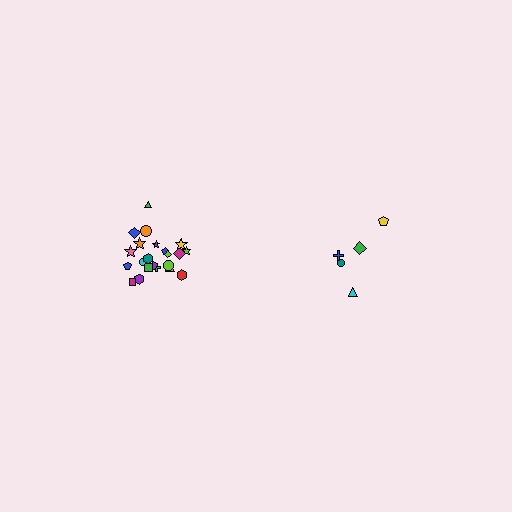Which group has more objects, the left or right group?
The left group.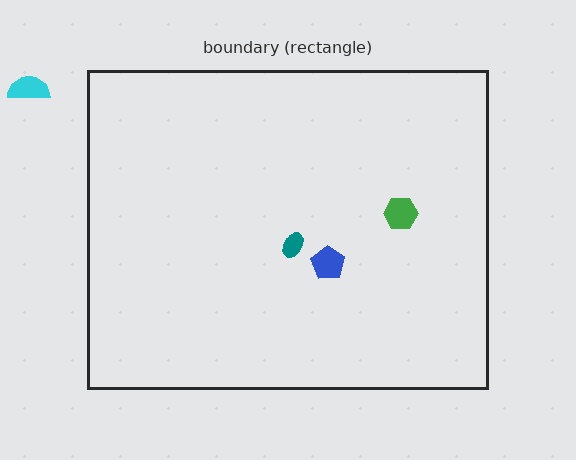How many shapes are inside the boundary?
3 inside, 1 outside.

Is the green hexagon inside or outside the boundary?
Inside.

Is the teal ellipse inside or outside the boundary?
Inside.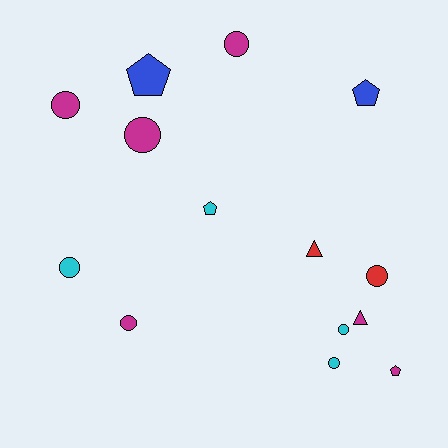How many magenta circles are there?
There are 4 magenta circles.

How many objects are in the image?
There are 14 objects.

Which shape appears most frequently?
Circle, with 8 objects.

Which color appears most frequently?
Magenta, with 6 objects.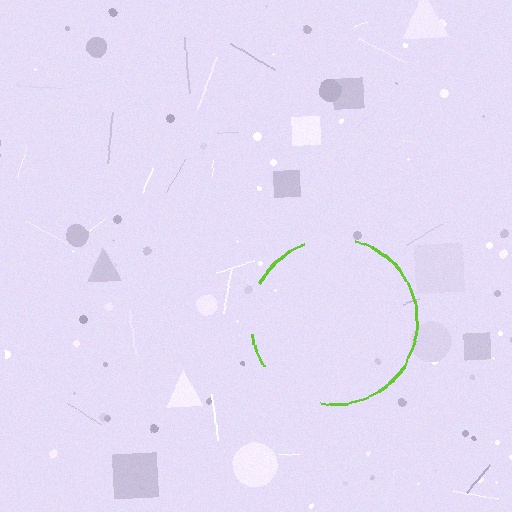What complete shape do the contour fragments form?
The contour fragments form a circle.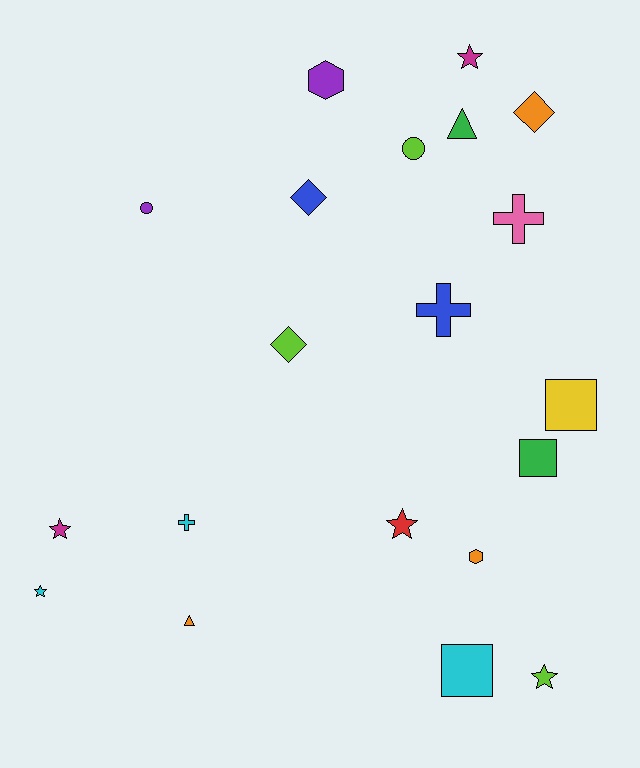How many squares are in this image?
There are 3 squares.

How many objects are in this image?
There are 20 objects.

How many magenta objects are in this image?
There are 2 magenta objects.